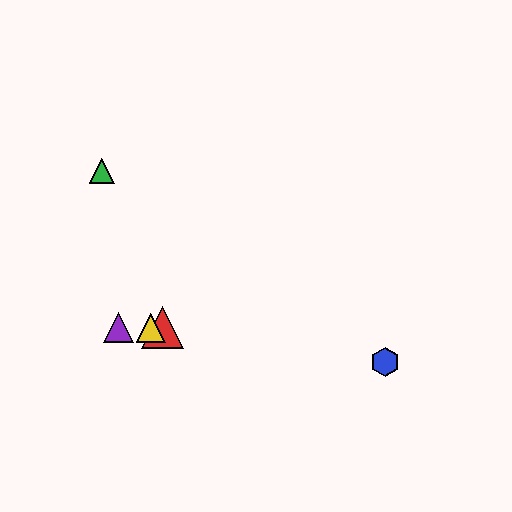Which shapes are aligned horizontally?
The red triangle, the yellow triangle, the purple triangle are aligned horizontally.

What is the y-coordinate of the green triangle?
The green triangle is at y≈171.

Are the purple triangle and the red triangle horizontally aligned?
Yes, both are at y≈328.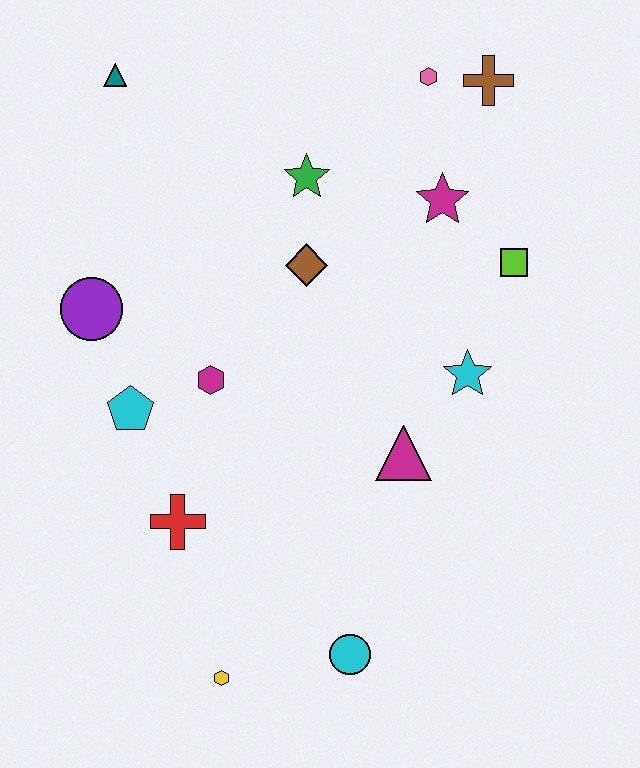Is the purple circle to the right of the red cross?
No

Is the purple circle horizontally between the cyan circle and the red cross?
No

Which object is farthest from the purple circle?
The brown cross is farthest from the purple circle.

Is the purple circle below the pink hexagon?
Yes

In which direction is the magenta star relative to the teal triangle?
The magenta star is to the right of the teal triangle.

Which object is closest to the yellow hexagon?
The cyan circle is closest to the yellow hexagon.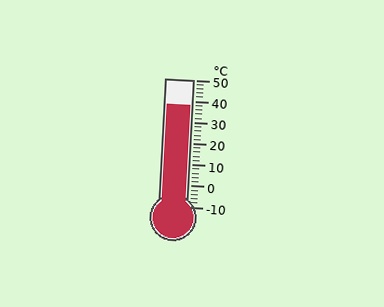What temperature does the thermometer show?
The thermometer shows approximately 38°C.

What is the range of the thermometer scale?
The thermometer scale ranges from -10°C to 50°C.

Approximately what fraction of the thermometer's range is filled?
The thermometer is filled to approximately 80% of its range.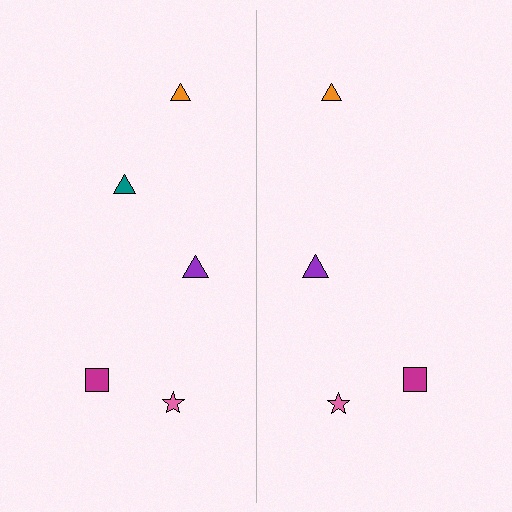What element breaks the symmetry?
A teal triangle is missing from the right side.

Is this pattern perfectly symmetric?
No, the pattern is not perfectly symmetric. A teal triangle is missing from the right side.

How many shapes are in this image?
There are 9 shapes in this image.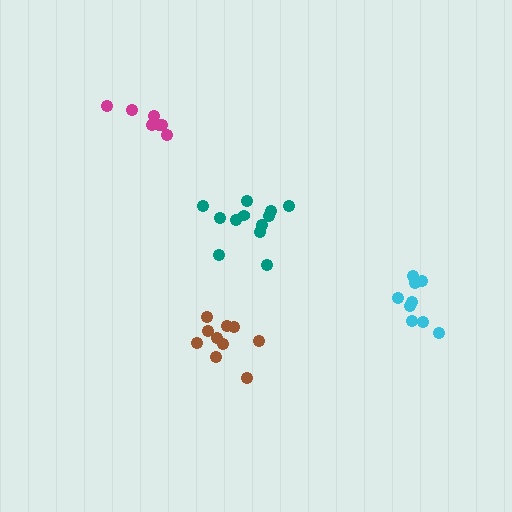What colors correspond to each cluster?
The clusters are colored: teal, brown, cyan, magenta.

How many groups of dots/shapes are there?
There are 4 groups.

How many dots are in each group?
Group 1: 12 dots, Group 2: 10 dots, Group 3: 9 dots, Group 4: 7 dots (38 total).